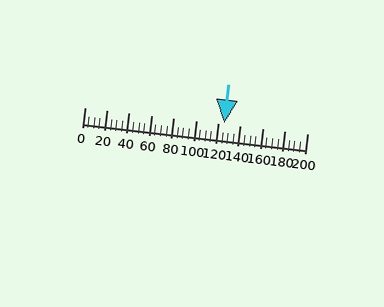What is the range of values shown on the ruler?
The ruler shows values from 0 to 200.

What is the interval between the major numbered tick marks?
The major tick marks are spaced 20 units apart.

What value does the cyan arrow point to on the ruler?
The cyan arrow points to approximately 125.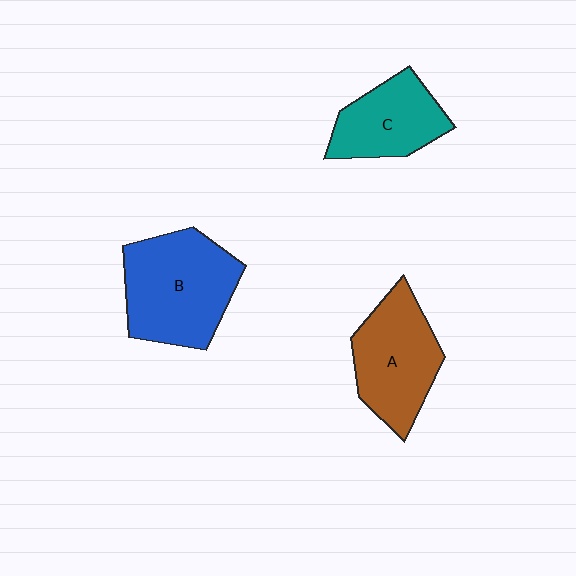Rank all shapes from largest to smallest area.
From largest to smallest: B (blue), A (brown), C (teal).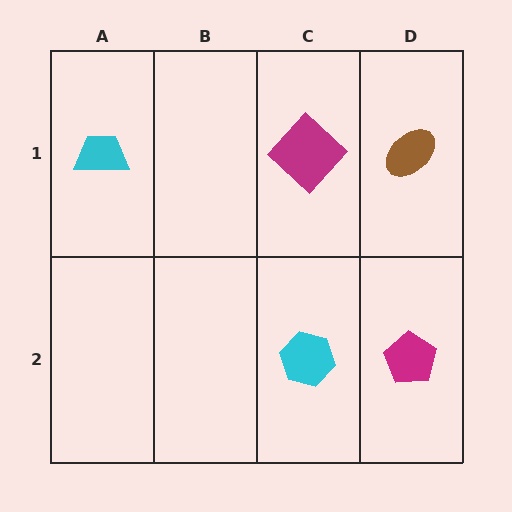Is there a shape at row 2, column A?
No, that cell is empty.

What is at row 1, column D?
A brown ellipse.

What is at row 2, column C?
A cyan hexagon.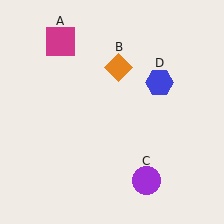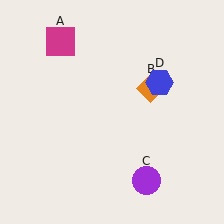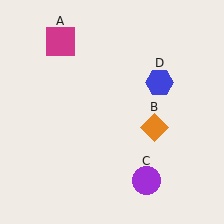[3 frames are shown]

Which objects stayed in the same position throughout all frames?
Magenta square (object A) and purple circle (object C) and blue hexagon (object D) remained stationary.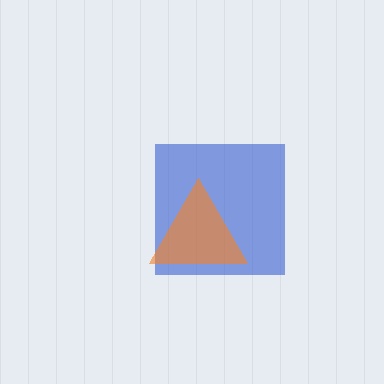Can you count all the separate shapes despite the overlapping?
Yes, there are 2 separate shapes.